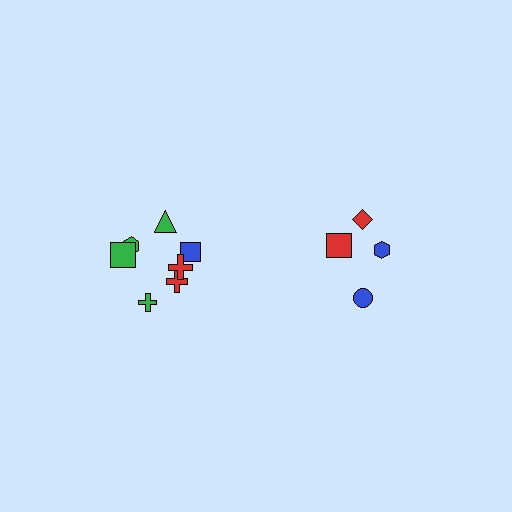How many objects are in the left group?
There are 7 objects.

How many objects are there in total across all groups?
There are 11 objects.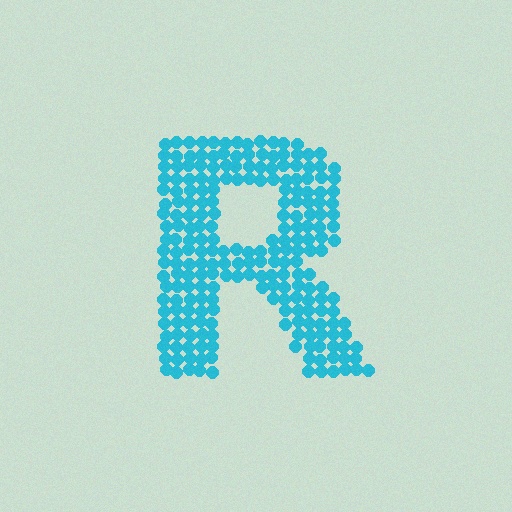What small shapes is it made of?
It is made of small circles.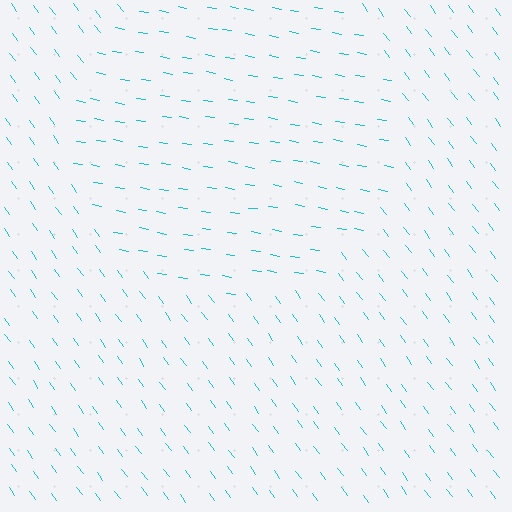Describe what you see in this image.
The image is filled with small cyan line segments. A circle region in the image has lines oriented differently from the surrounding lines, creating a visible texture boundary.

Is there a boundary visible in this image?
Yes, there is a texture boundary formed by a change in line orientation.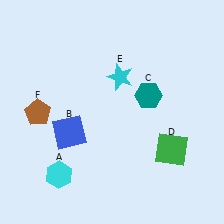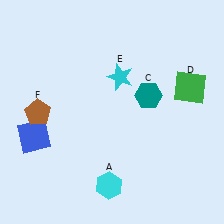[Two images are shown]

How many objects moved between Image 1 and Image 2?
3 objects moved between the two images.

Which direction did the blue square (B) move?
The blue square (B) moved left.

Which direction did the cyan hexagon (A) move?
The cyan hexagon (A) moved right.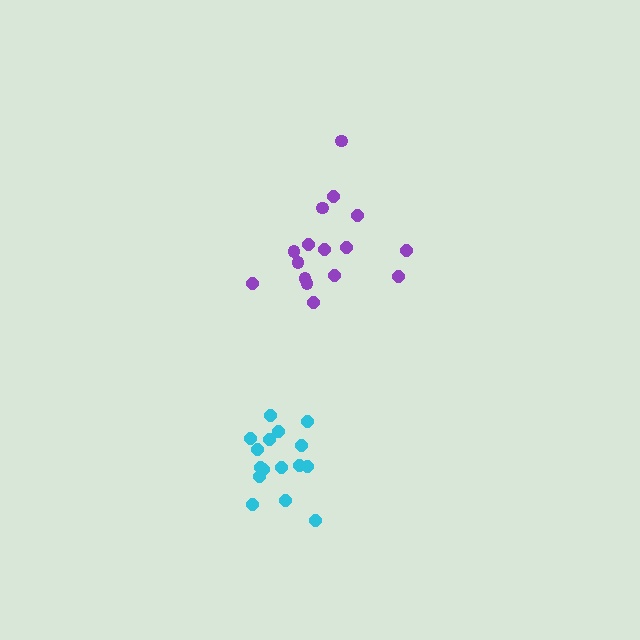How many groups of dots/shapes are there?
There are 2 groups.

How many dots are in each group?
Group 1: 16 dots, Group 2: 16 dots (32 total).